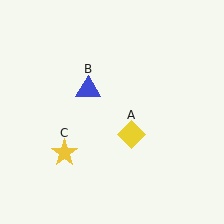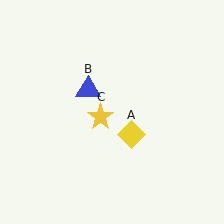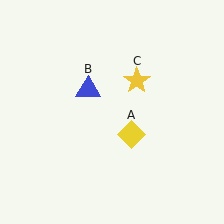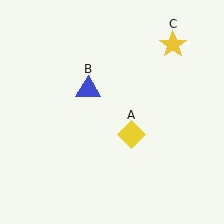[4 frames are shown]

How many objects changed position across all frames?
1 object changed position: yellow star (object C).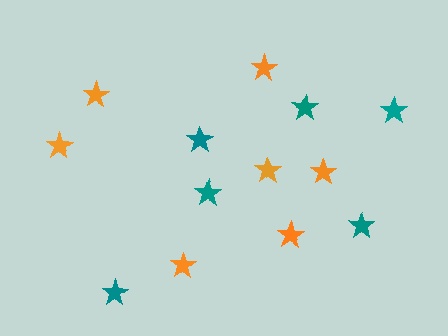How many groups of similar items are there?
There are 2 groups: one group of teal stars (6) and one group of orange stars (7).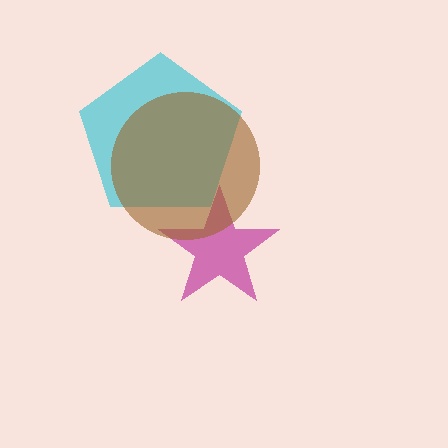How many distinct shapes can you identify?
There are 3 distinct shapes: a cyan pentagon, a magenta star, a brown circle.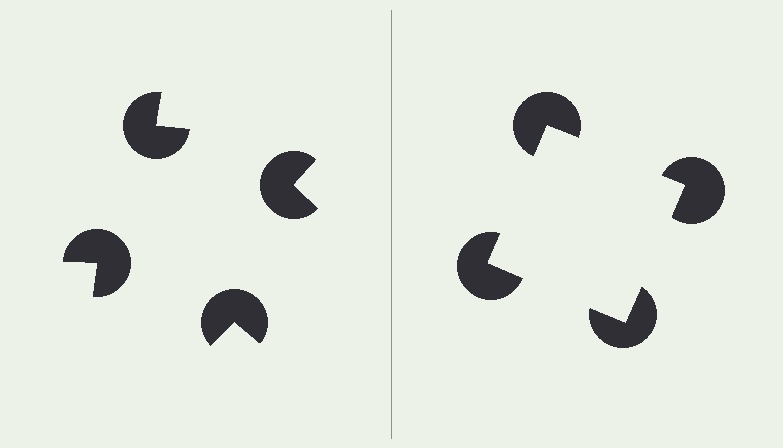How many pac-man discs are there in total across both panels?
8 — 4 on each side.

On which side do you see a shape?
An illusory square appears on the right side. On the left side the wedge cuts are rotated, so no coherent shape forms.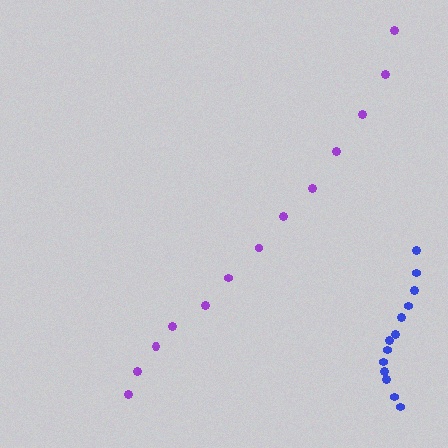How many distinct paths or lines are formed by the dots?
There are 2 distinct paths.